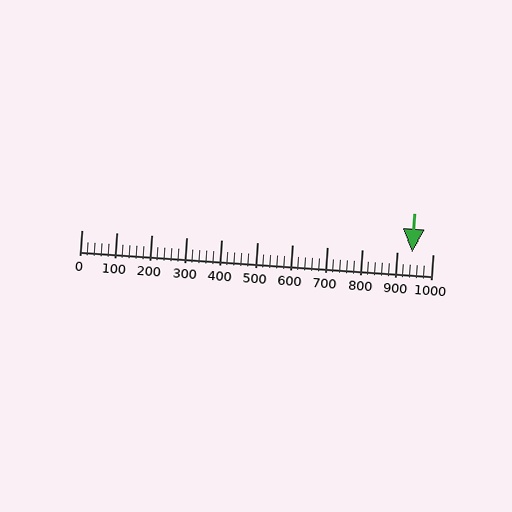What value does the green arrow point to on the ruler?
The green arrow points to approximately 943.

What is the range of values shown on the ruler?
The ruler shows values from 0 to 1000.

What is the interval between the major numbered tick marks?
The major tick marks are spaced 100 units apart.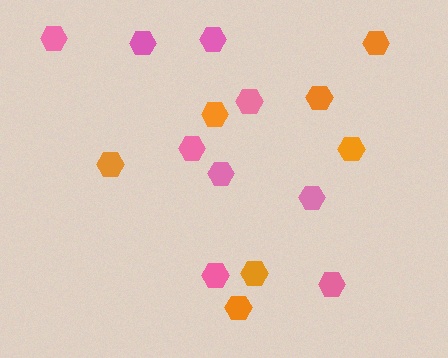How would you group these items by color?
There are 2 groups: one group of pink hexagons (9) and one group of orange hexagons (7).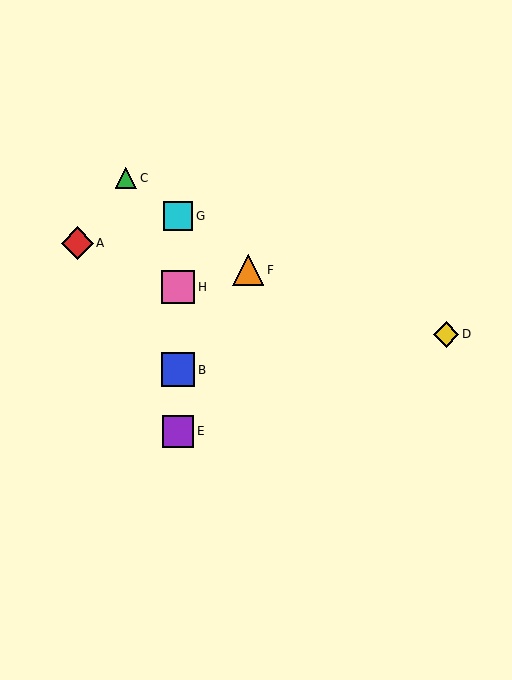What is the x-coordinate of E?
Object E is at x≈178.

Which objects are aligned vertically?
Objects B, E, G, H are aligned vertically.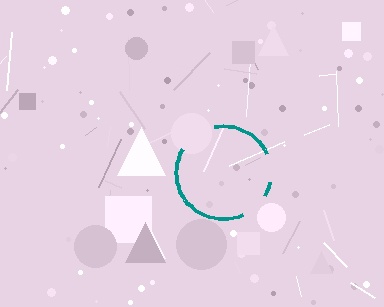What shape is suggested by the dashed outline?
The dashed outline suggests a circle.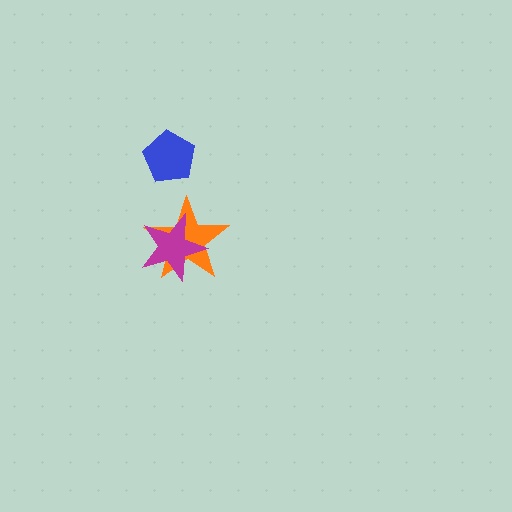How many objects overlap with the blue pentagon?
0 objects overlap with the blue pentagon.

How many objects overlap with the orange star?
1 object overlaps with the orange star.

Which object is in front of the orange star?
The magenta star is in front of the orange star.